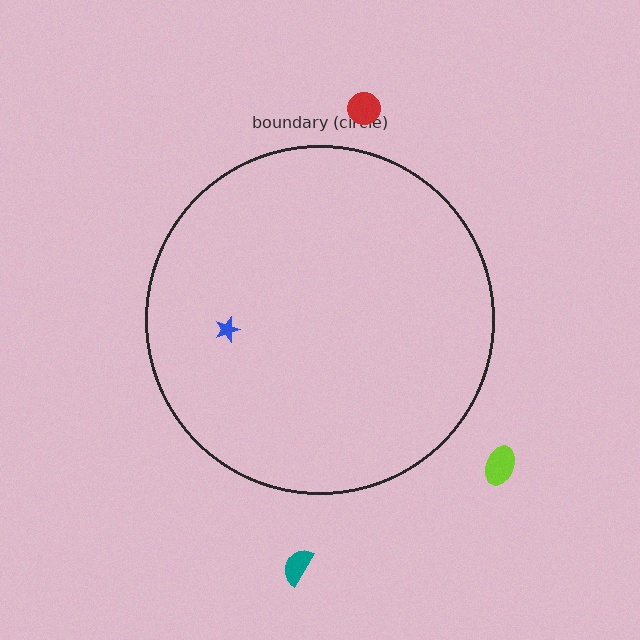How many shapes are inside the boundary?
1 inside, 3 outside.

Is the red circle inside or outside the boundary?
Outside.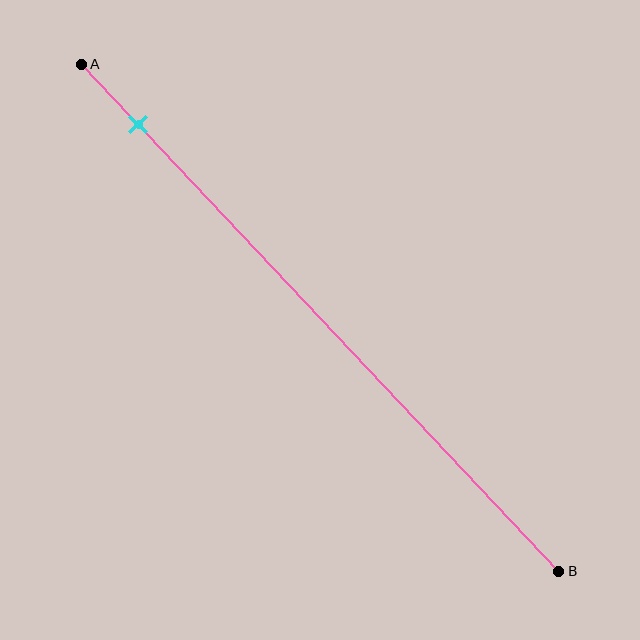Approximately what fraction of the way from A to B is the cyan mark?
The cyan mark is approximately 10% of the way from A to B.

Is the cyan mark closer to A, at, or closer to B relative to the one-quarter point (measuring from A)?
The cyan mark is closer to point A than the one-quarter point of segment AB.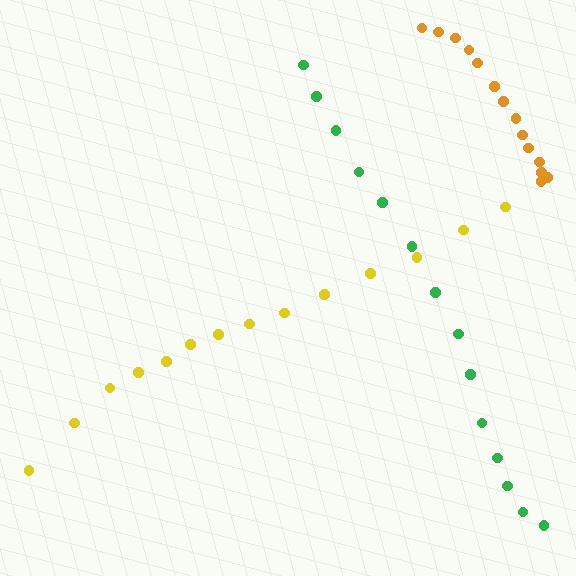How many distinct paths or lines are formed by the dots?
There are 3 distinct paths.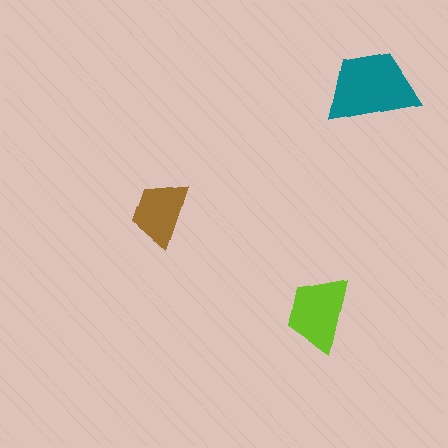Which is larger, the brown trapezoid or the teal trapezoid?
The teal one.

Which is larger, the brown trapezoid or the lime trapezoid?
The lime one.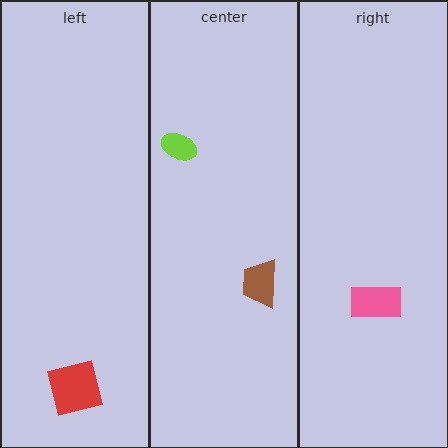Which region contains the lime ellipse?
The center region.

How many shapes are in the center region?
2.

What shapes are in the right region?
The pink rectangle.